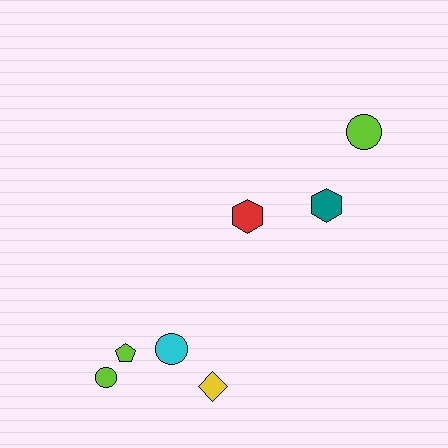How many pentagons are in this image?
There is 1 pentagon.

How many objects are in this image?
There are 7 objects.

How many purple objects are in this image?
There are no purple objects.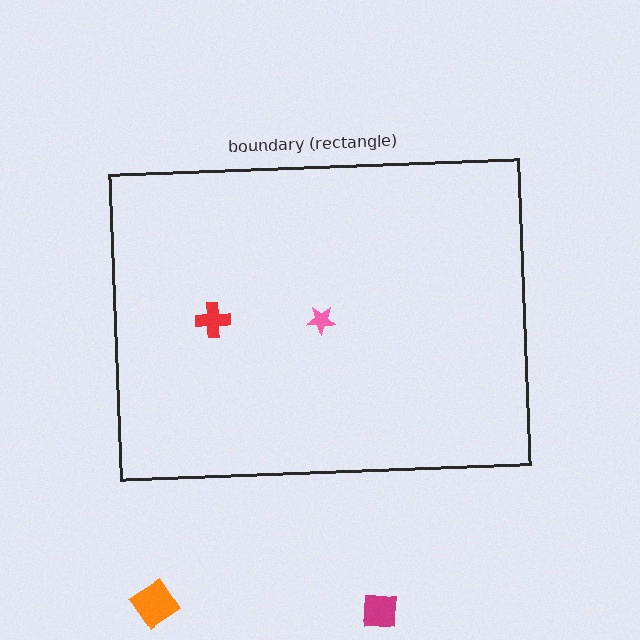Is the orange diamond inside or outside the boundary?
Outside.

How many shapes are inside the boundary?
2 inside, 2 outside.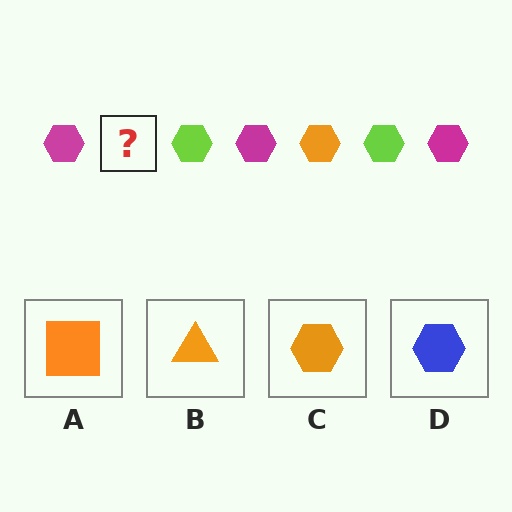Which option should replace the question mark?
Option C.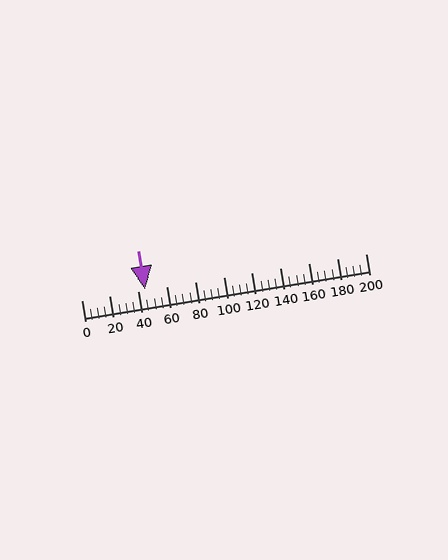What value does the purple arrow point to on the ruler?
The purple arrow points to approximately 45.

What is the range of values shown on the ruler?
The ruler shows values from 0 to 200.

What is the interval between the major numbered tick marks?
The major tick marks are spaced 20 units apart.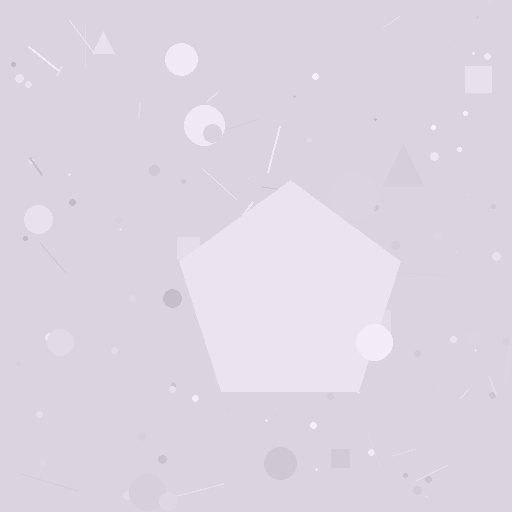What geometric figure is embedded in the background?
A pentagon is embedded in the background.